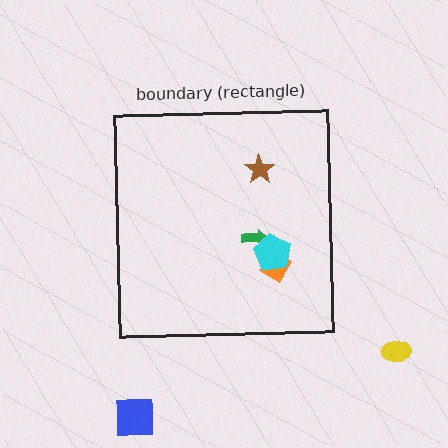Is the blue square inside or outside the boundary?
Outside.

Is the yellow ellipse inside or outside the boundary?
Outside.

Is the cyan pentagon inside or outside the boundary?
Inside.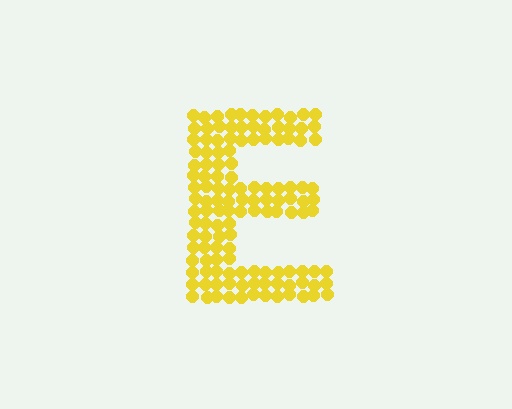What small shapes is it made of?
It is made of small circles.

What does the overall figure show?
The overall figure shows the letter E.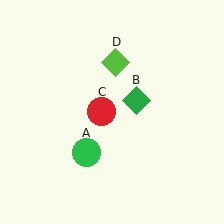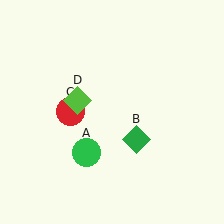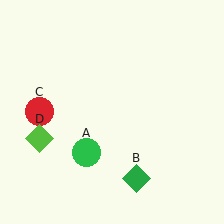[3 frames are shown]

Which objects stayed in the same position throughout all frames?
Green circle (object A) remained stationary.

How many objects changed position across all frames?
3 objects changed position: green diamond (object B), red circle (object C), lime diamond (object D).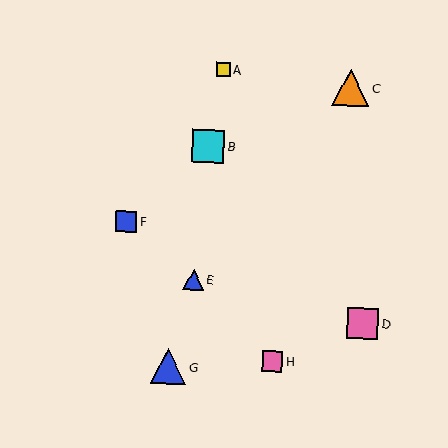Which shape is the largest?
The orange triangle (labeled C) is the largest.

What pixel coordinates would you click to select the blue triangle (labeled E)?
Click at (193, 280) to select the blue triangle E.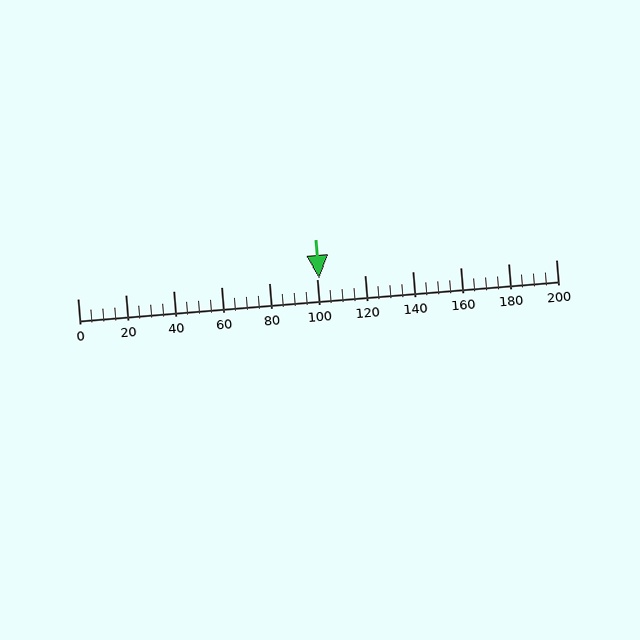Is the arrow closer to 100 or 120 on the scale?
The arrow is closer to 100.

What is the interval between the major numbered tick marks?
The major tick marks are spaced 20 units apart.